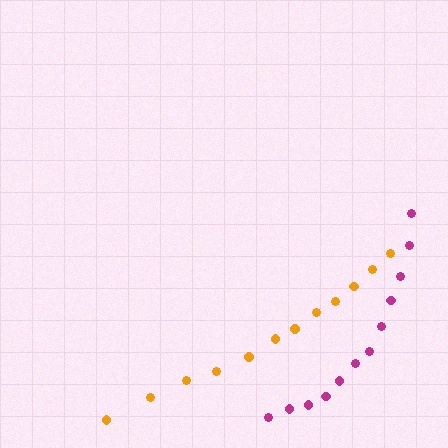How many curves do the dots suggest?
There are 2 distinct paths.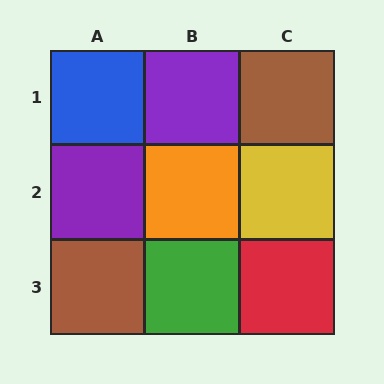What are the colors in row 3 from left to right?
Brown, green, red.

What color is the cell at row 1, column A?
Blue.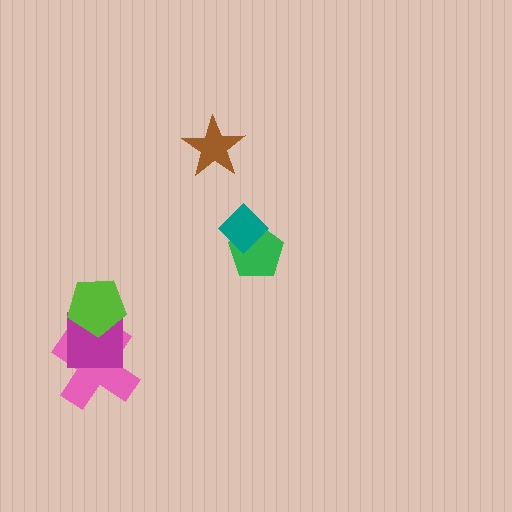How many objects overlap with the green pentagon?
1 object overlaps with the green pentagon.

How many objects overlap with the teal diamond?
1 object overlaps with the teal diamond.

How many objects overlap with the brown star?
0 objects overlap with the brown star.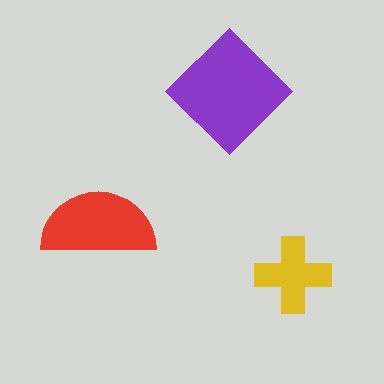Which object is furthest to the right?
The yellow cross is rightmost.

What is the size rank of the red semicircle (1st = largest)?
2nd.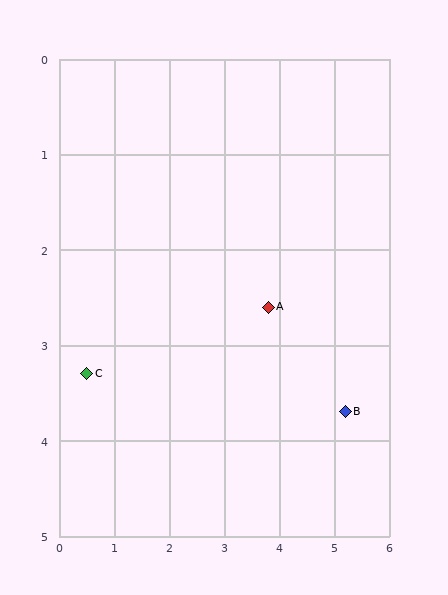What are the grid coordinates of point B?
Point B is at approximately (5.2, 3.7).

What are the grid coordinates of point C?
Point C is at approximately (0.5, 3.3).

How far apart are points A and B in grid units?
Points A and B are about 1.8 grid units apart.